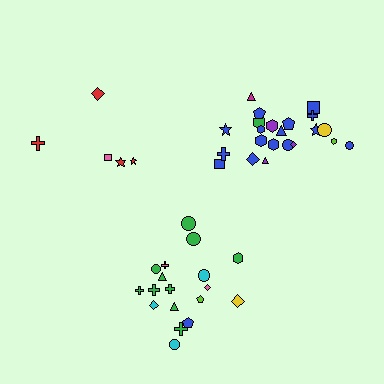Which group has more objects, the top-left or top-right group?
The top-right group.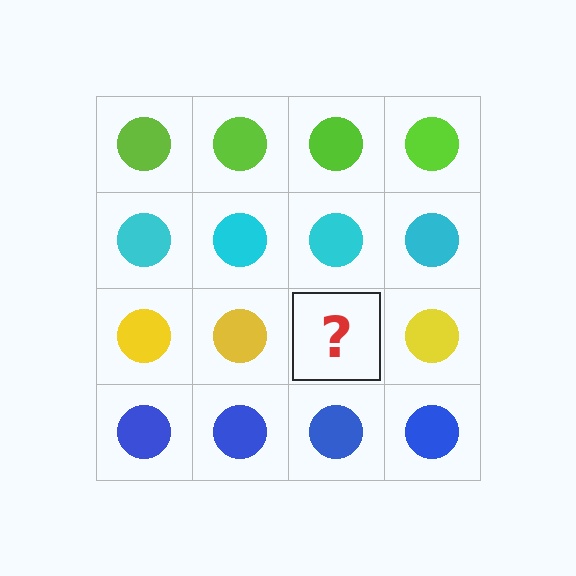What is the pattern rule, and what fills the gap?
The rule is that each row has a consistent color. The gap should be filled with a yellow circle.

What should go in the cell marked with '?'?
The missing cell should contain a yellow circle.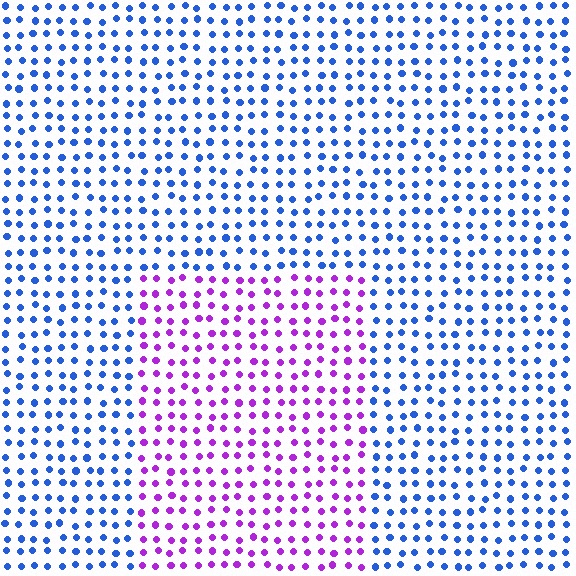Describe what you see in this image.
The image is filled with small blue elements in a uniform arrangement. A rectangle-shaped region is visible where the elements are tinted to a slightly different hue, forming a subtle color boundary.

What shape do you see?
I see a rectangle.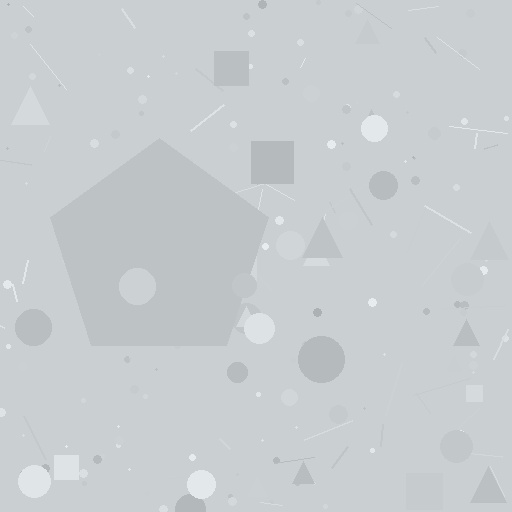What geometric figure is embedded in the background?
A pentagon is embedded in the background.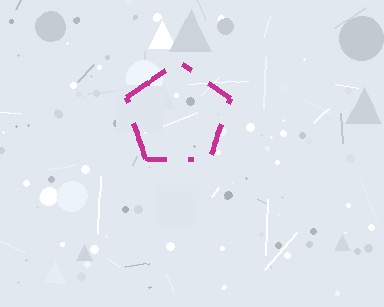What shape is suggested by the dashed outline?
The dashed outline suggests a pentagon.